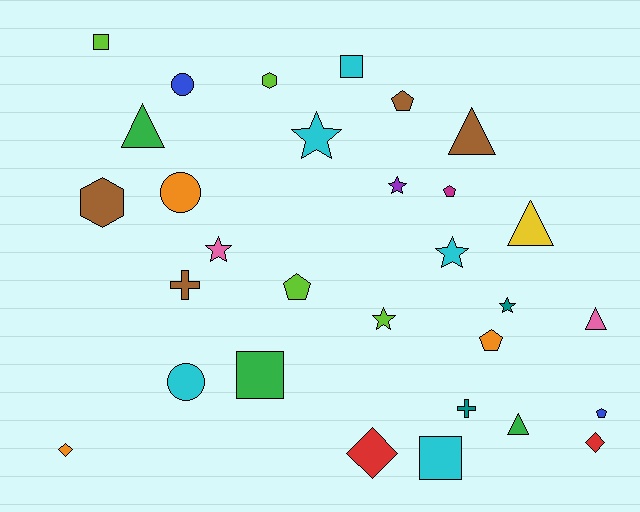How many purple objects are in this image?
There is 1 purple object.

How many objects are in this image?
There are 30 objects.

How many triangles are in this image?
There are 5 triangles.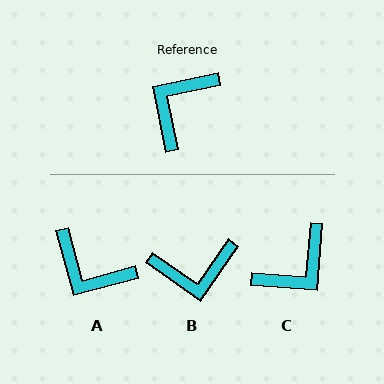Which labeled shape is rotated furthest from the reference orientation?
C, about 164 degrees away.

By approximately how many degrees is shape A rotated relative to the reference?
Approximately 94 degrees counter-clockwise.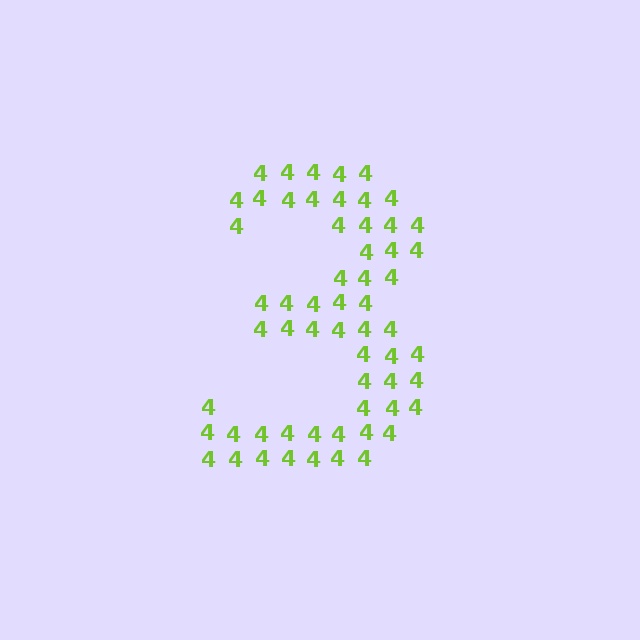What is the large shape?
The large shape is the digit 3.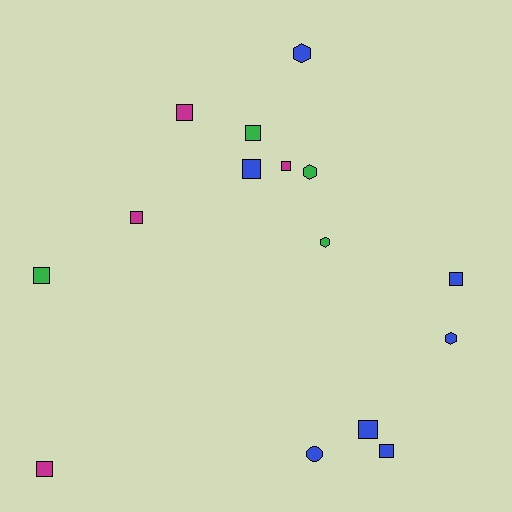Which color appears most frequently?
Blue, with 7 objects.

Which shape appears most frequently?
Square, with 10 objects.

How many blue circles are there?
There is 1 blue circle.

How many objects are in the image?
There are 15 objects.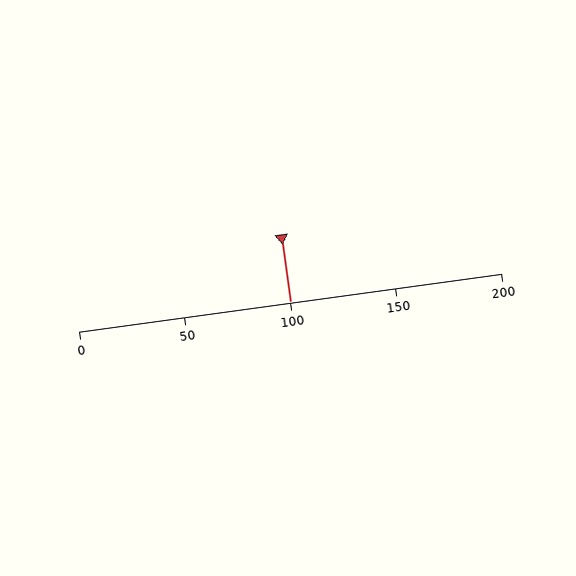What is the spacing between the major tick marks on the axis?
The major ticks are spaced 50 apart.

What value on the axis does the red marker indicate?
The marker indicates approximately 100.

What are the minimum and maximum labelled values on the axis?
The axis runs from 0 to 200.